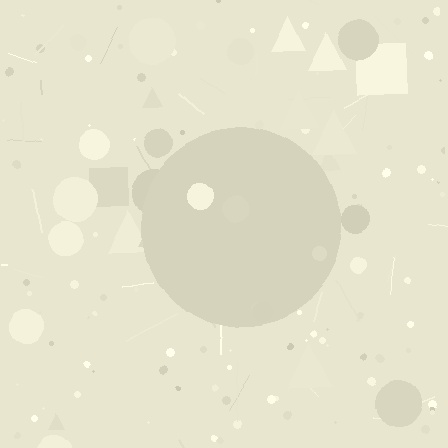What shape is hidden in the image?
A circle is hidden in the image.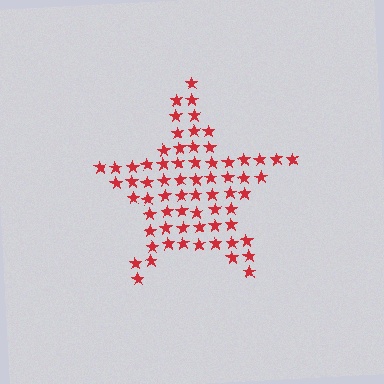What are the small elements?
The small elements are stars.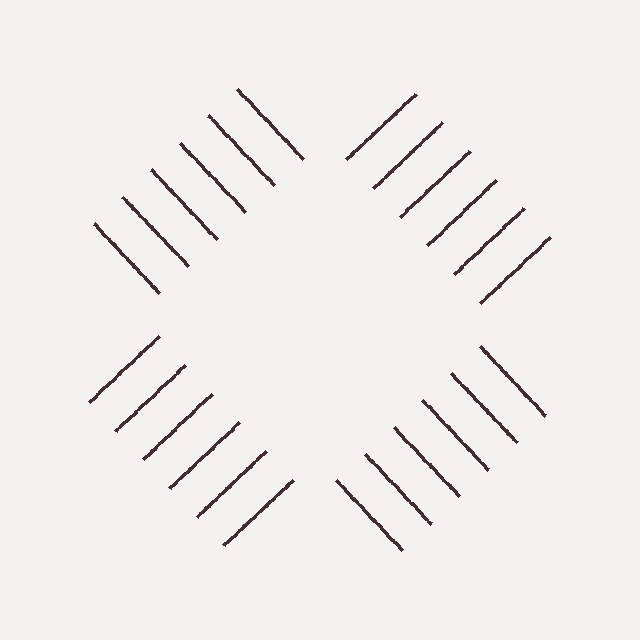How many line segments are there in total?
24 — 6 along each of the 4 edges.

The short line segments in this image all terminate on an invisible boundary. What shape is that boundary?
An illusory square — the line segments terminate on its edges but no continuous stroke is drawn.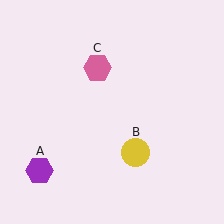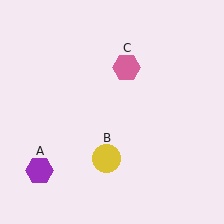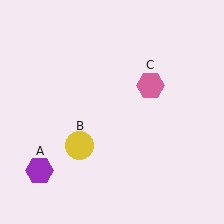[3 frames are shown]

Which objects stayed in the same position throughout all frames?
Purple hexagon (object A) remained stationary.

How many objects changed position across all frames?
2 objects changed position: yellow circle (object B), pink hexagon (object C).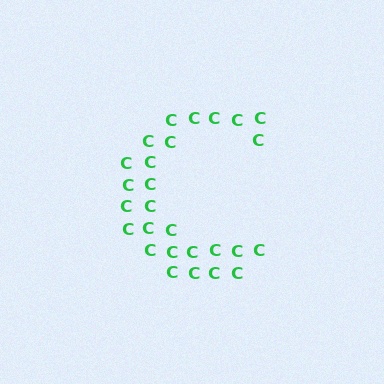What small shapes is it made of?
It is made of small letter C's.